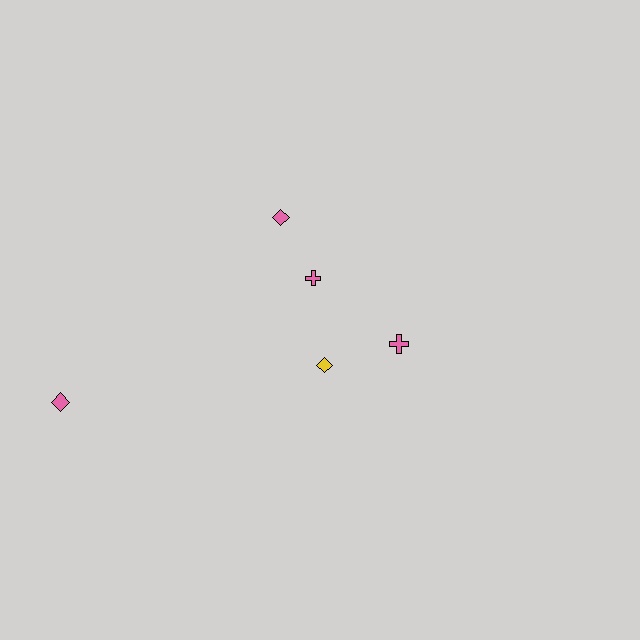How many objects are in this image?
There are 5 objects.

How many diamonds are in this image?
There are 3 diamonds.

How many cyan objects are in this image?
There are no cyan objects.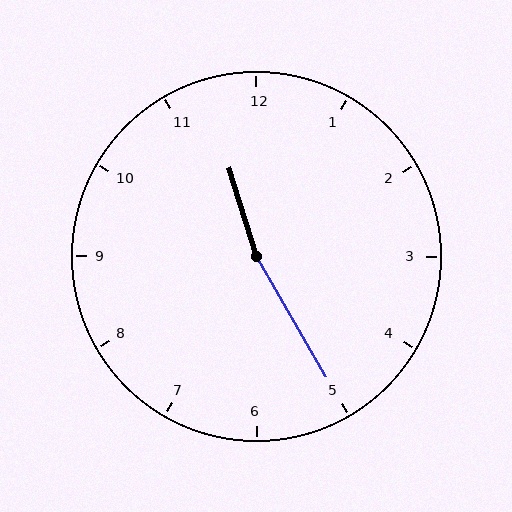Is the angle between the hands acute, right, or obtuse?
It is obtuse.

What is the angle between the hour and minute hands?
Approximately 168 degrees.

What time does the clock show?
11:25.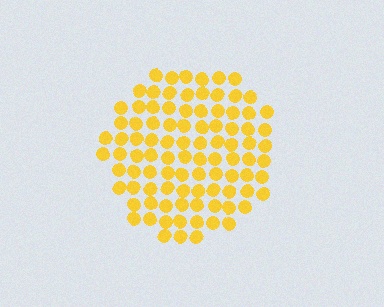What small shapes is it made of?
It is made of small circles.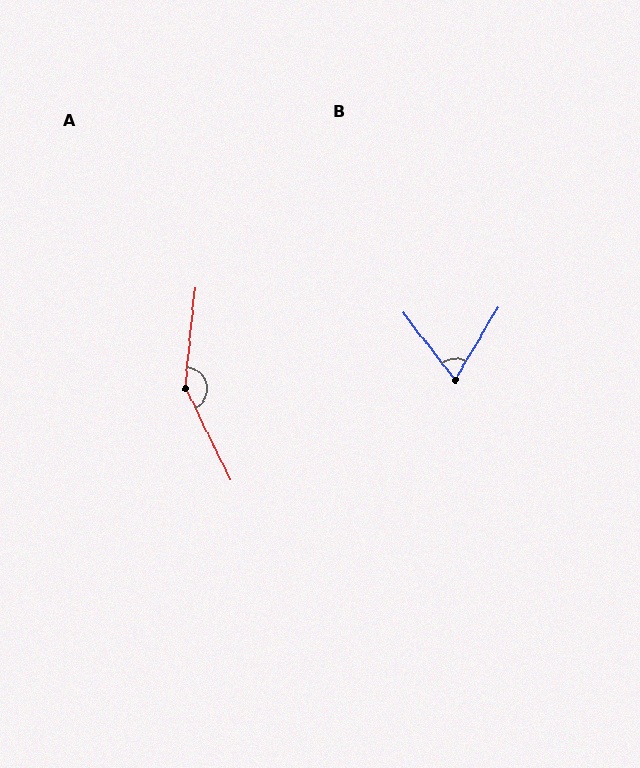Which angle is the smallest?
B, at approximately 68 degrees.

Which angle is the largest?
A, at approximately 148 degrees.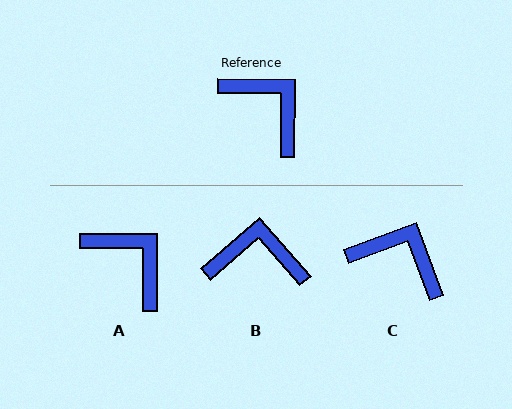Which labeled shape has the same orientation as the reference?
A.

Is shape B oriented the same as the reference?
No, it is off by about 41 degrees.